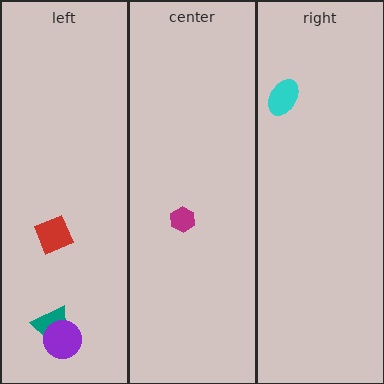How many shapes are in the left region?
3.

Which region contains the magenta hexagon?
The center region.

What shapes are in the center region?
The magenta hexagon.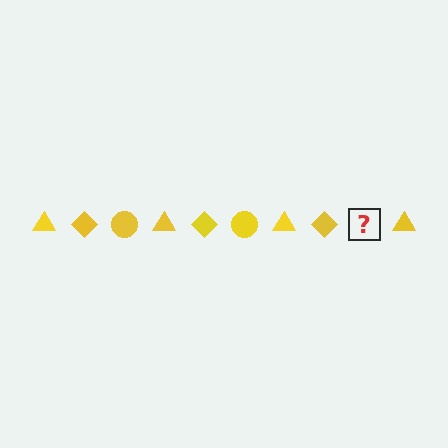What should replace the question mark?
The question mark should be replaced with a yellow circle.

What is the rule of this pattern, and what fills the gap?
The rule is that the pattern cycles through triangle, diamond, circle shapes in yellow. The gap should be filled with a yellow circle.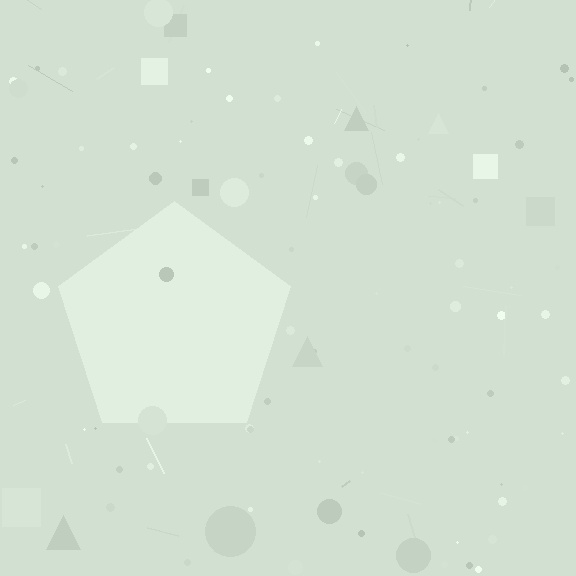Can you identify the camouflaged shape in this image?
The camouflaged shape is a pentagon.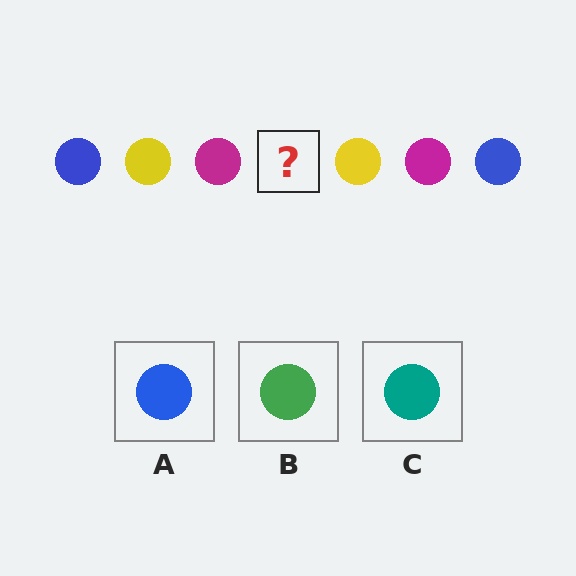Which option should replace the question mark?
Option A.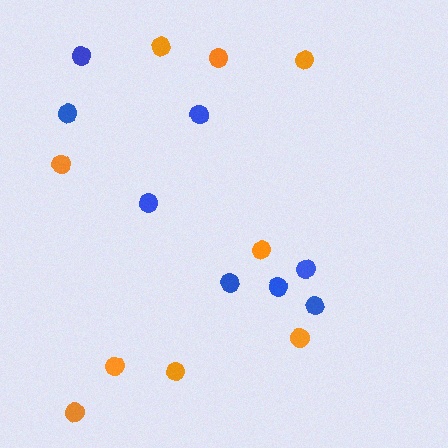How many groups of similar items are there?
There are 2 groups: one group of blue circles (8) and one group of orange circles (9).